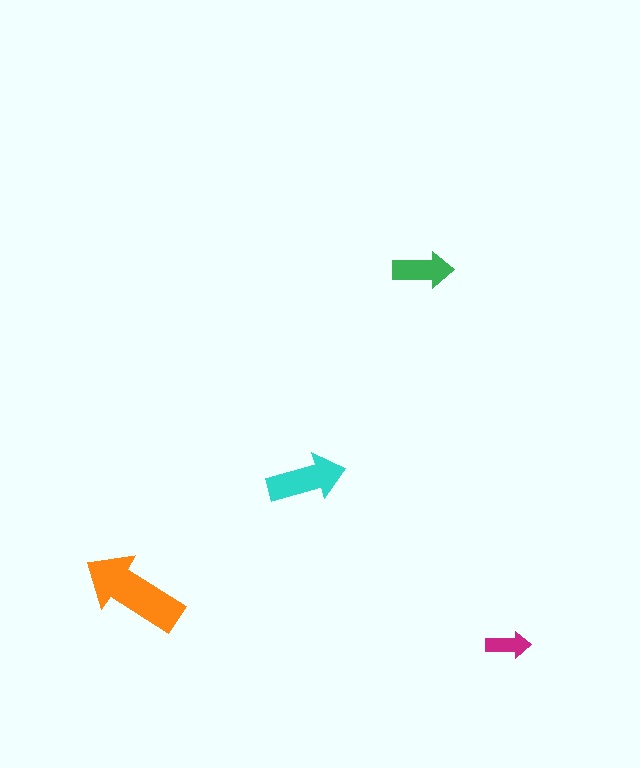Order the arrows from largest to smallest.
the orange one, the cyan one, the green one, the magenta one.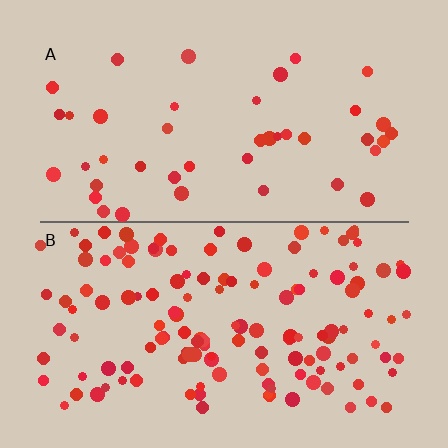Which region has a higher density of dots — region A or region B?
B (the bottom).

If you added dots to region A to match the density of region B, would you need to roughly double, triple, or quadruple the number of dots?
Approximately triple.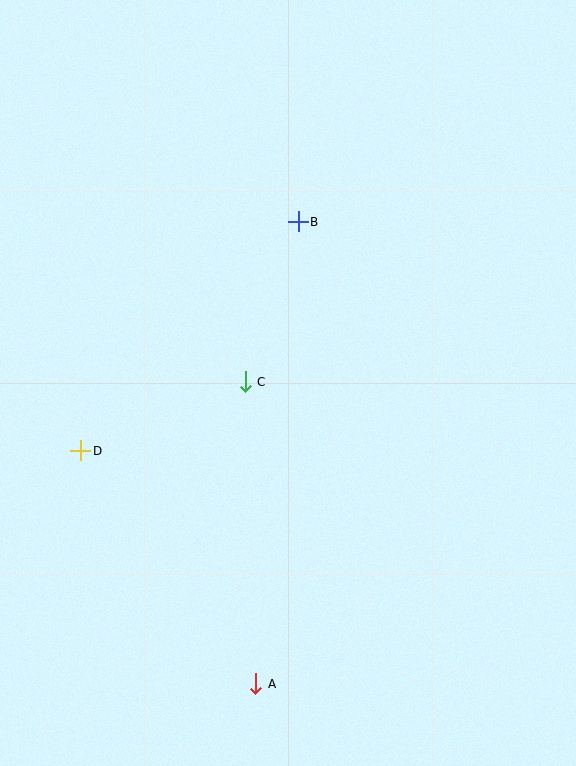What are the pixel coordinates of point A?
Point A is at (256, 684).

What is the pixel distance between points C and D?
The distance between C and D is 178 pixels.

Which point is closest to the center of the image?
Point C at (245, 382) is closest to the center.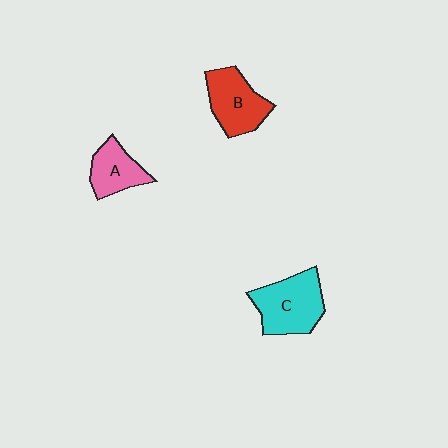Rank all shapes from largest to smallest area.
From largest to smallest: C (cyan), B (red), A (pink).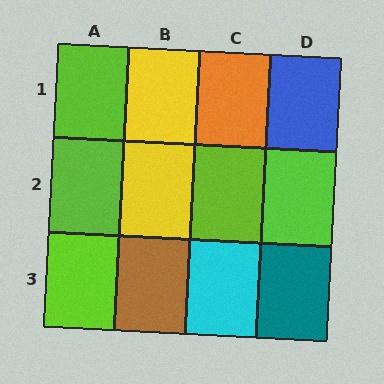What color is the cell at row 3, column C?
Cyan.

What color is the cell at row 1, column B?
Yellow.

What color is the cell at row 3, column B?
Brown.